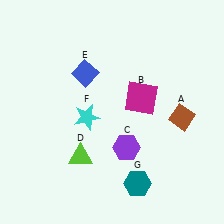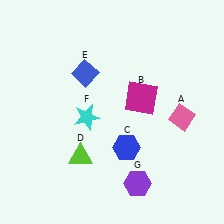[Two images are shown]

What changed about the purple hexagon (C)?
In Image 1, C is purple. In Image 2, it changed to blue.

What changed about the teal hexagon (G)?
In Image 1, G is teal. In Image 2, it changed to purple.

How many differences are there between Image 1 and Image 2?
There are 3 differences between the two images.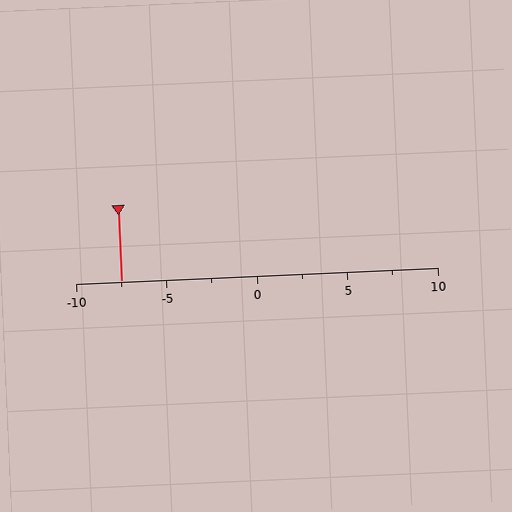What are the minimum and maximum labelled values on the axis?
The axis runs from -10 to 10.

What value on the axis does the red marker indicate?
The marker indicates approximately -7.5.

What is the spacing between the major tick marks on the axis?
The major ticks are spaced 5 apart.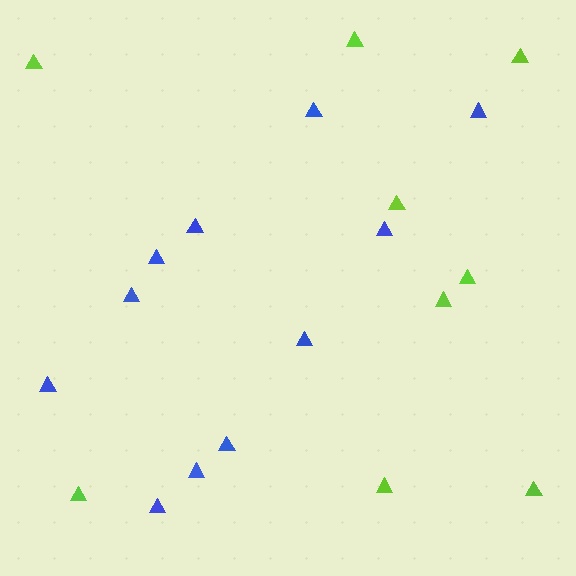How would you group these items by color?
There are 2 groups: one group of blue triangles (11) and one group of lime triangles (9).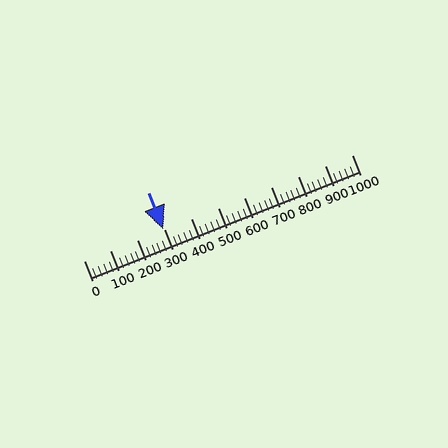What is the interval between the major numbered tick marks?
The major tick marks are spaced 100 units apart.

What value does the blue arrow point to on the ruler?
The blue arrow points to approximately 298.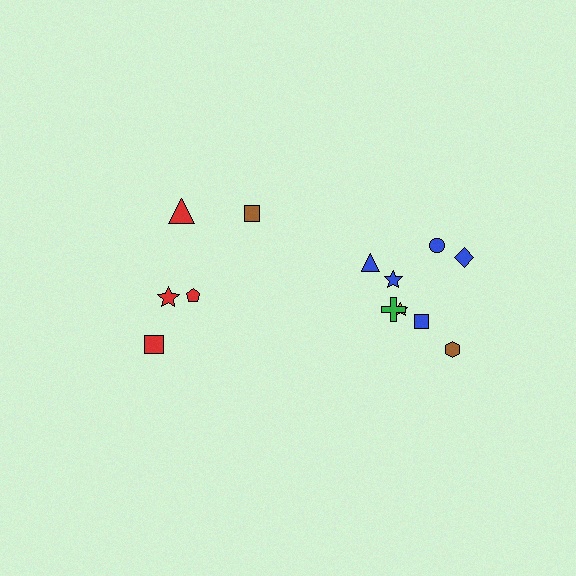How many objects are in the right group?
There are 8 objects.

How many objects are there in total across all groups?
There are 13 objects.